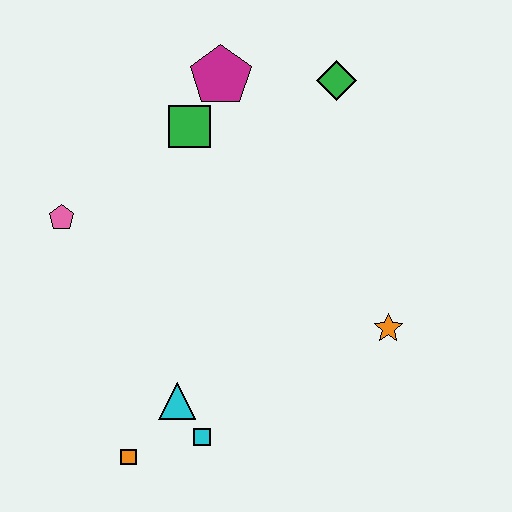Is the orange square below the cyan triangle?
Yes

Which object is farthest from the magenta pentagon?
The orange square is farthest from the magenta pentagon.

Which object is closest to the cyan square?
The cyan triangle is closest to the cyan square.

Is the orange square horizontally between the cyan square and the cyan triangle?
No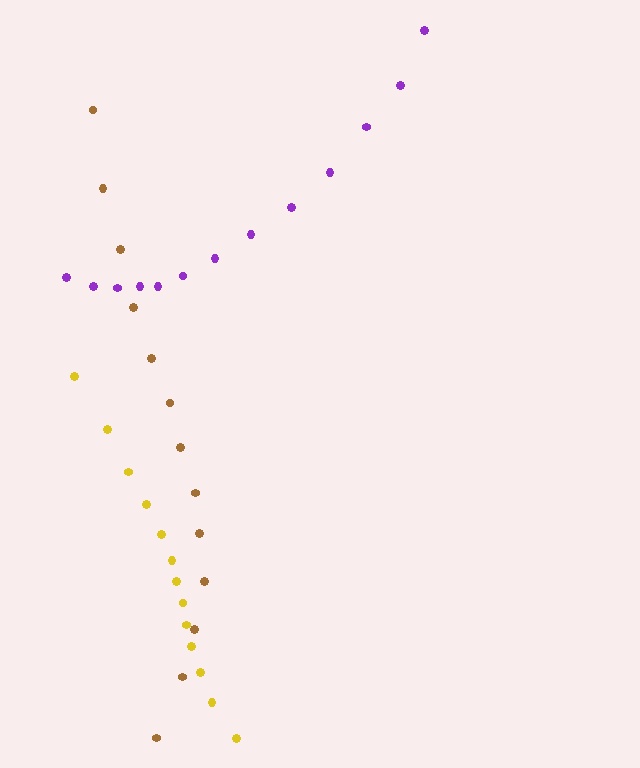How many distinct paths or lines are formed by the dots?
There are 3 distinct paths.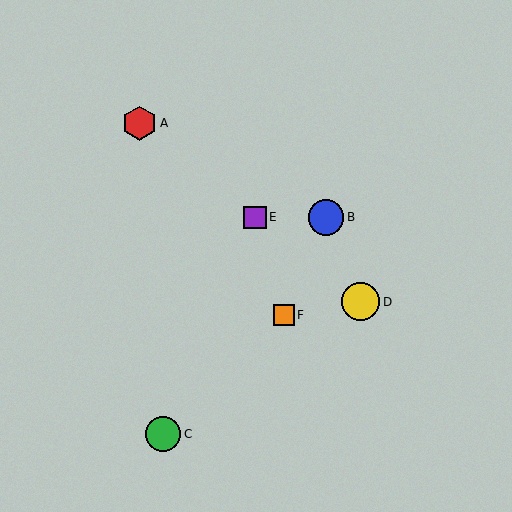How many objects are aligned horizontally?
2 objects (B, E) are aligned horizontally.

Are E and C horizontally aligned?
No, E is at y≈217 and C is at y≈434.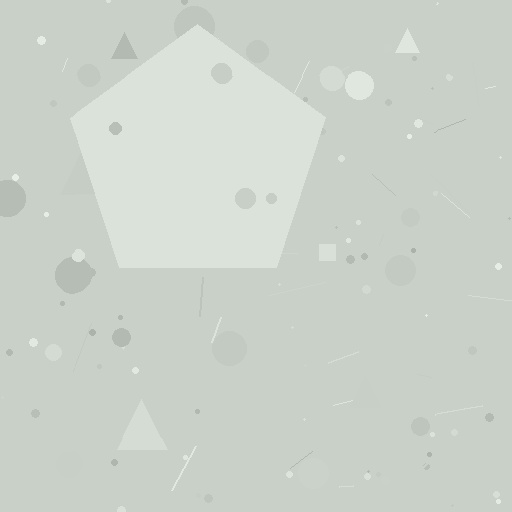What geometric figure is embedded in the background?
A pentagon is embedded in the background.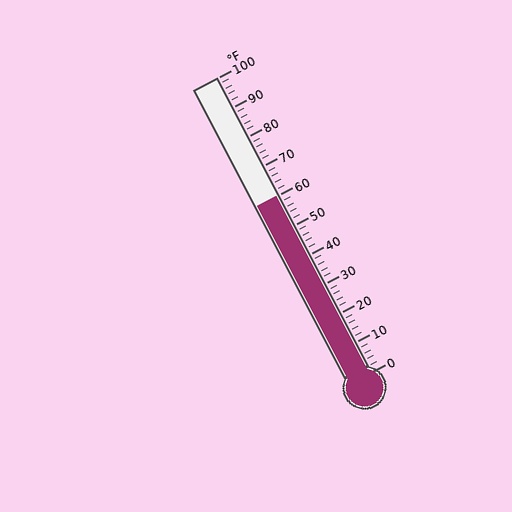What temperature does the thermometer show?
The thermometer shows approximately 60°F.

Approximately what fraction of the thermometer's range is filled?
The thermometer is filled to approximately 60% of its range.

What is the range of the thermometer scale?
The thermometer scale ranges from 0°F to 100°F.